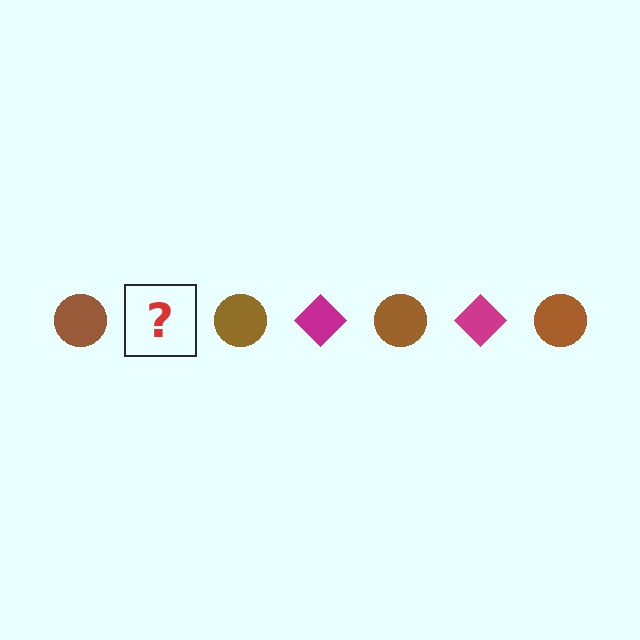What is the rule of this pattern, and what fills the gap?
The rule is that the pattern alternates between brown circle and magenta diamond. The gap should be filled with a magenta diamond.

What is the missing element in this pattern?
The missing element is a magenta diamond.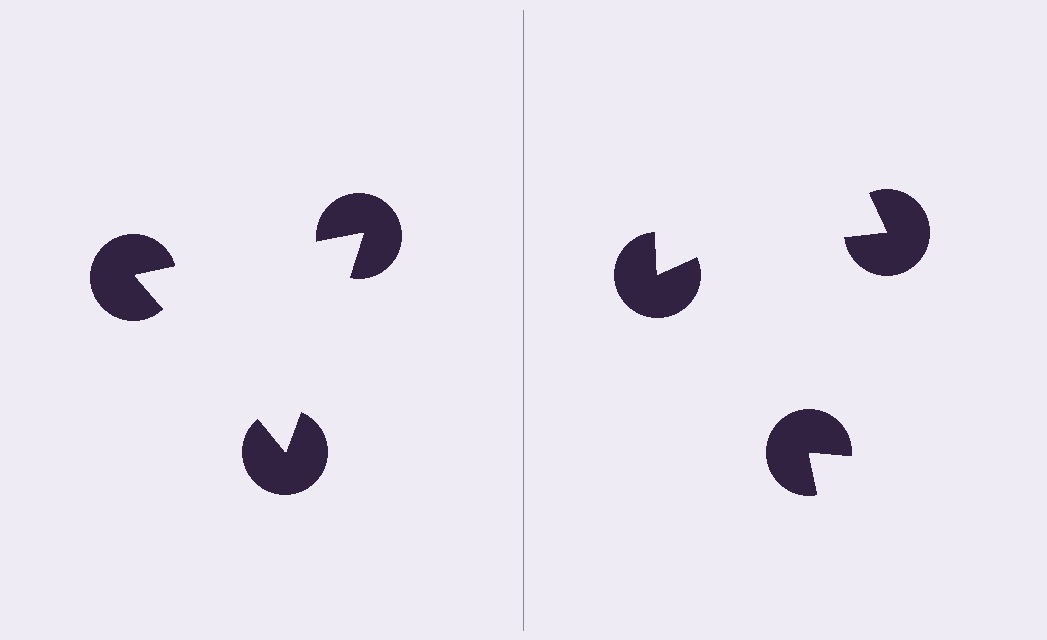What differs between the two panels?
The pac-man discs are positioned identically on both sides; only the wedge orientations differ. On the left they align to a triangle; on the right they are misaligned.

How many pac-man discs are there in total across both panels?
6 — 3 on each side.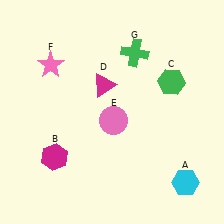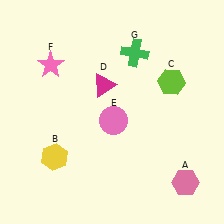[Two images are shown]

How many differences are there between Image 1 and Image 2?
There are 3 differences between the two images.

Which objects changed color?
A changed from cyan to pink. B changed from magenta to yellow. C changed from green to lime.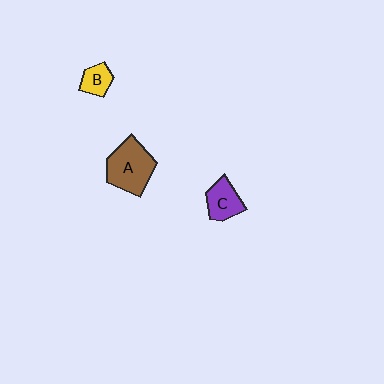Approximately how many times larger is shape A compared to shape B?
Approximately 2.5 times.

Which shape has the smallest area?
Shape B (yellow).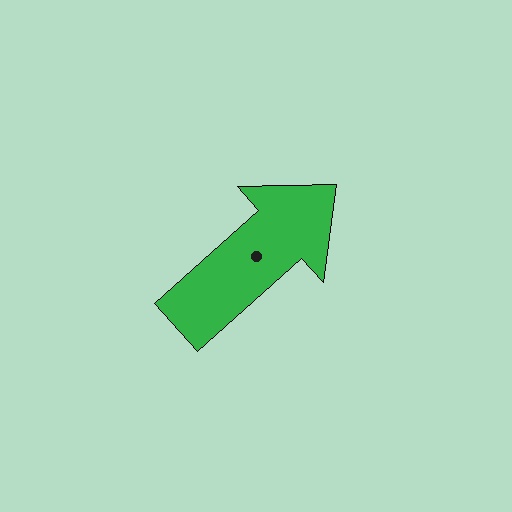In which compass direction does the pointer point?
Northeast.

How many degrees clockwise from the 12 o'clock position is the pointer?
Approximately 48 degrees.